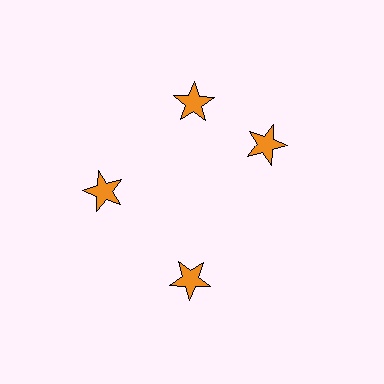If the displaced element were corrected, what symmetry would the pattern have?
It would have 4-fold rotational symmetry — the pattern would map onto itself every 90 degrees.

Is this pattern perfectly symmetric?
No. The 4 orange stars are arranged in a ring, but one element near the 3 o'clock position is rotated out of alignment along the ring, breaking the 4-fold rotational symmetry.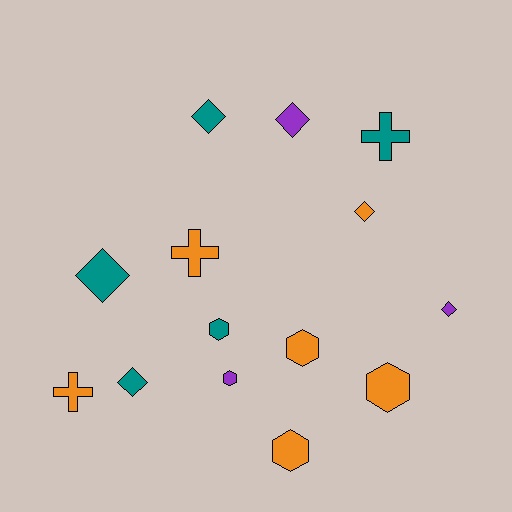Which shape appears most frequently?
Diamond, with 6 objects.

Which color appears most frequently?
Orange, with 6 objects.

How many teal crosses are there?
There is 1 teal cross.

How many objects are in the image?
There are 14 objects.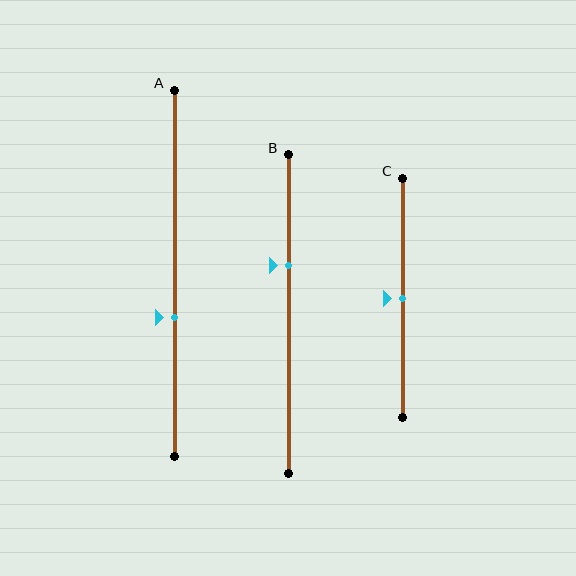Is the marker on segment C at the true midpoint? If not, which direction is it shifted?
Yes, the marker on segment C is at the true midpoint.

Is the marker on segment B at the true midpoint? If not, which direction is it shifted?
No, the marker on segment B is shifted upward by about 15% of the segment length.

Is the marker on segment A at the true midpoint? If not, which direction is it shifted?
No, the marker on segment A is shifted downward by about 12% of the segment length.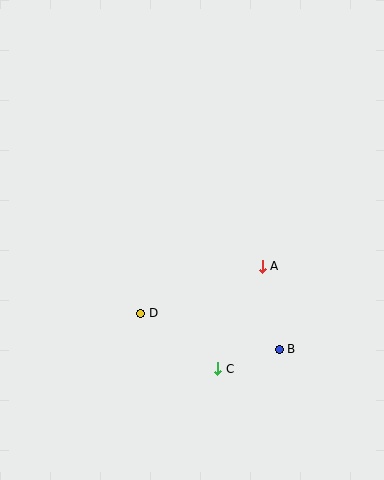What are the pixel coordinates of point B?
Point B is at (279, 349).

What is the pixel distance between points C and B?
The distance between C and B is 65 pixels.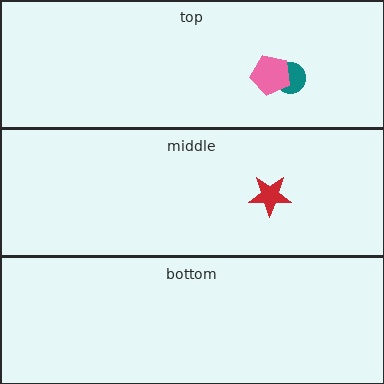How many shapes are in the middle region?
1.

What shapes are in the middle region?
The red star.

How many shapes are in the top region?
2.